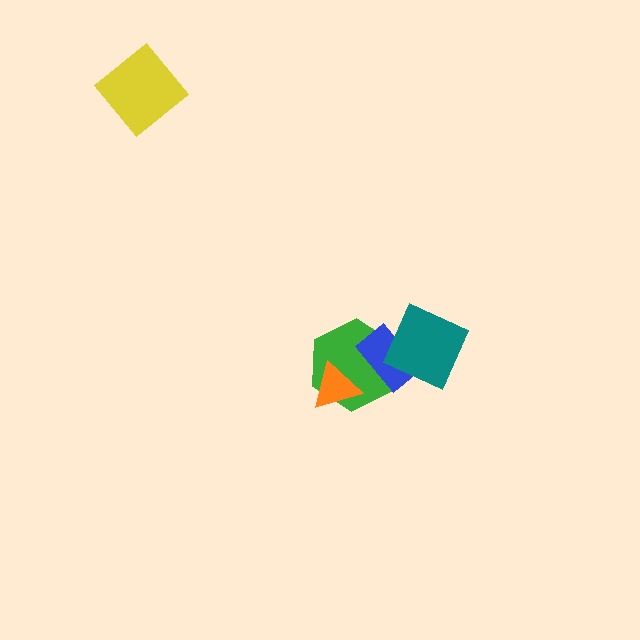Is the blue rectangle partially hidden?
Yes, it is partially covered by another shape.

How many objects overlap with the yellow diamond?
0 objects overlap with the yellow diamond.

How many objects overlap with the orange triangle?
1 object overlaps with the orange triangle.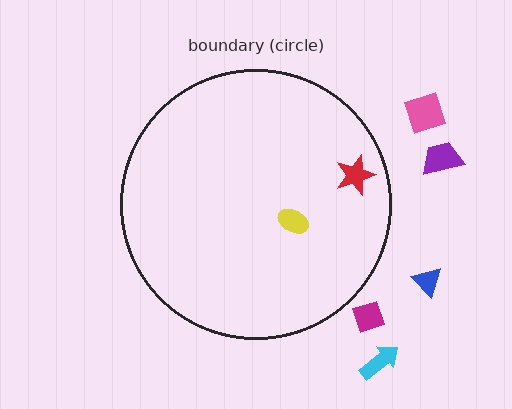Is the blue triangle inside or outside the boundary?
Outside.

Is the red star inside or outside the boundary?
Inside.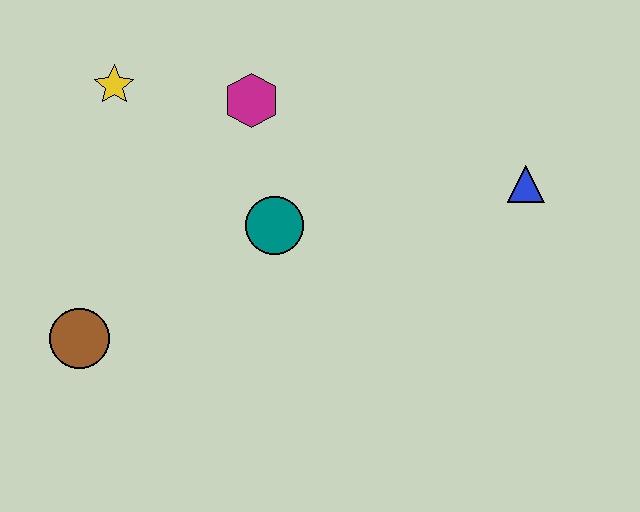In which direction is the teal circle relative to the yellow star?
The teal circle is to the right of the yellow star.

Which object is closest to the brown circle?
The teal circle is closest to the brown circle.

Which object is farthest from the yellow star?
The blue triangle is farthest from the yellow star.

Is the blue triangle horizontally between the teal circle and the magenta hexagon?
No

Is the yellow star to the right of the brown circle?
Yes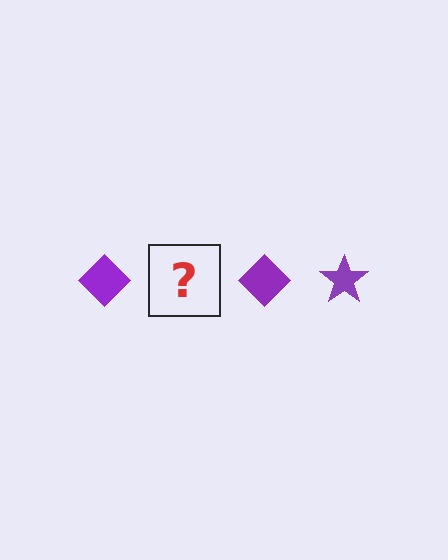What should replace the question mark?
The question mark should be replaced with a purple star.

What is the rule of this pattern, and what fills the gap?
The rule is that the pattern cycles through diamond, star shapes in purple. The gap should be filled with a purple star.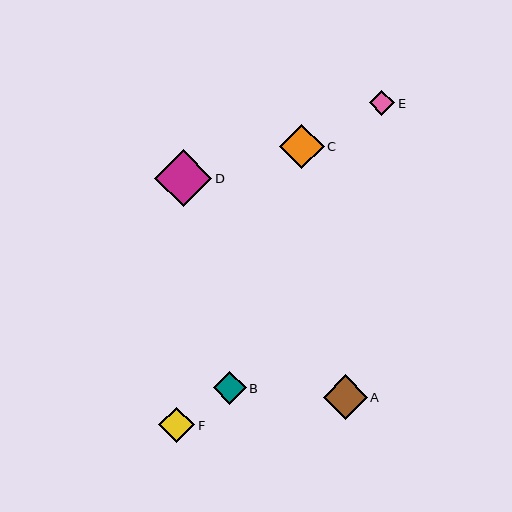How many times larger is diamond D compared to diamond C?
Diamond D is approximately 1.3 times the size of diamond C.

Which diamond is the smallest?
Diamond E is the smallest with a size of approximately 25 pixels.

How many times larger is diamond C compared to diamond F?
Diamond C is approximately 1.2 times the size of diamond F.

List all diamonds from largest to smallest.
From largest to smallest: D, A, C, F, B, E.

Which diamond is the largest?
Diamond D is the largest with a size of approximately 57 pixels.